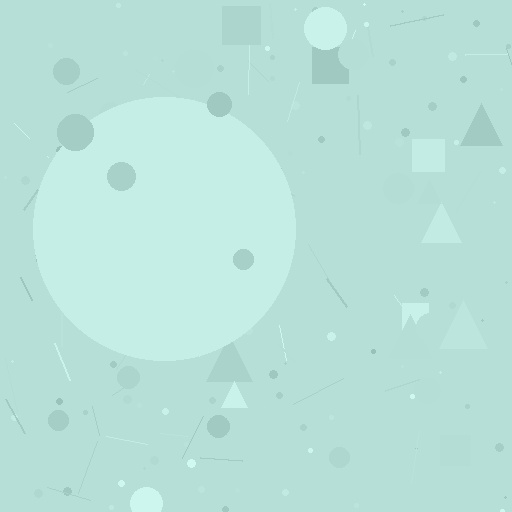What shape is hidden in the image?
A circle is hidden in the image.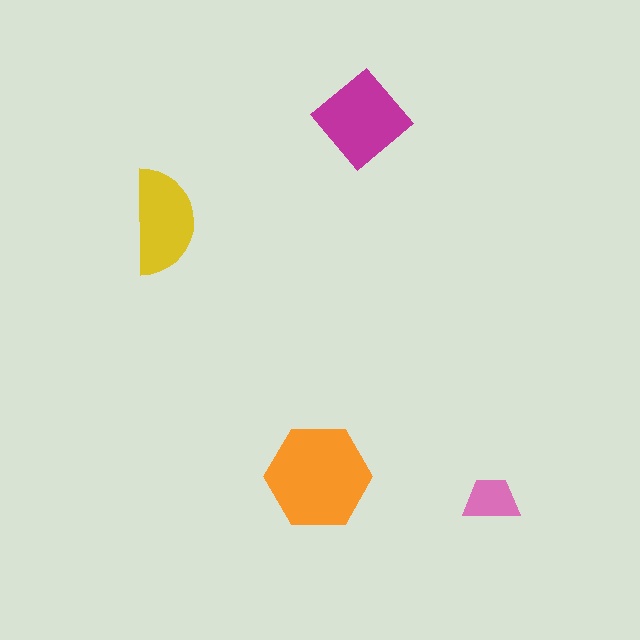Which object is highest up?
The magenta diamond is topmost.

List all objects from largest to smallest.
The orange hexagon, the magenta diamond, the yellow semicircle, the pink trapezoid.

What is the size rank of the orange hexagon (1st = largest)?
1st.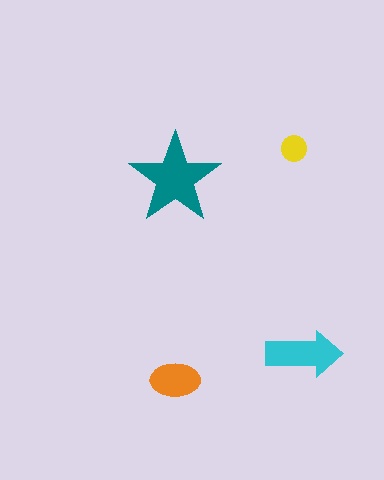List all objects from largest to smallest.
The teal star, the cyan arrow, the orange ellipse, the yellow circle.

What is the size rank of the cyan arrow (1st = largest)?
2nd.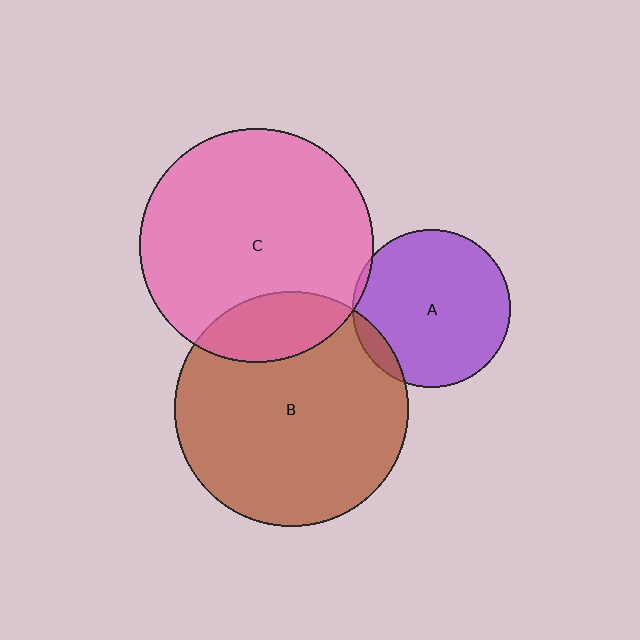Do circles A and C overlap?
Yes.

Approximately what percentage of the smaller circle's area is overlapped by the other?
Approximately 5%.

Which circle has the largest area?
Circle B (brown).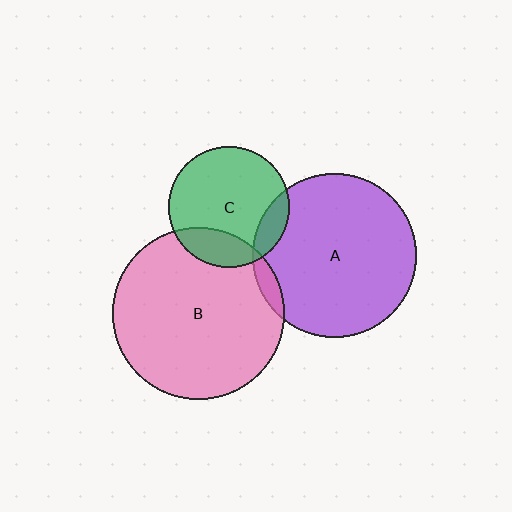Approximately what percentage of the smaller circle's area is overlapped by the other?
Approximately 5%.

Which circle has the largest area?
Circle B (pink).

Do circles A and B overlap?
Yes.